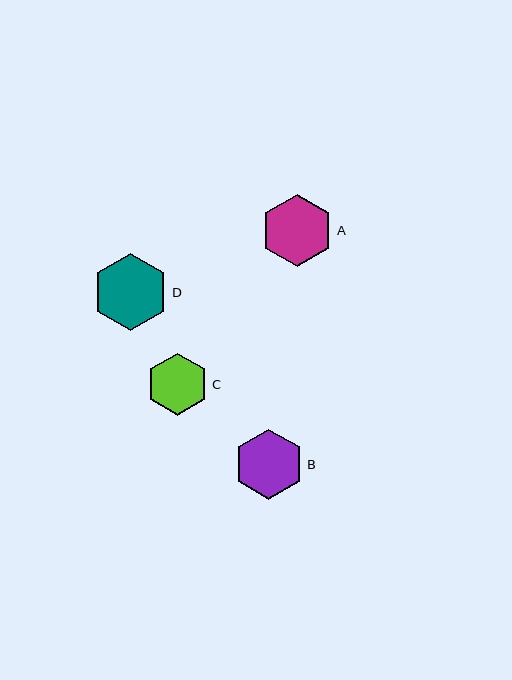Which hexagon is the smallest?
Hexagon C is the smallest with a size of approximately 62 pixels.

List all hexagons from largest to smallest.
From largest to smallest: D, A, B, C.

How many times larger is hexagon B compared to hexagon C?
Hexagon B is approximately 1.1 times the size of hexagon C.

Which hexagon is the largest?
Hexagon D is the largest with a size of approximately 76 pixels.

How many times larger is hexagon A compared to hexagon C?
Hexagon A is approximately 1.2 times the size of hexagon C.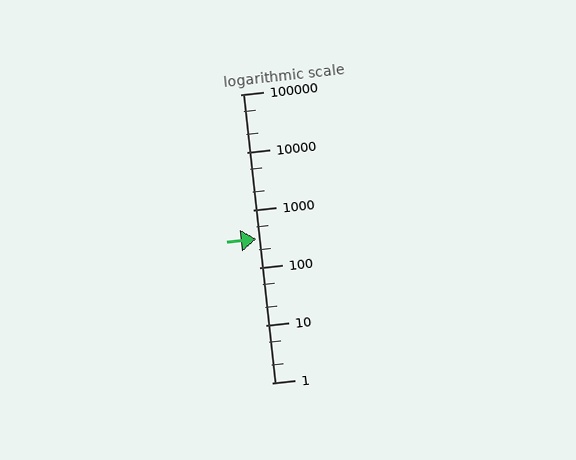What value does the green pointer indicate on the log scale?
The pointer indicates approximately 310.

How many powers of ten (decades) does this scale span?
The scale spans 5 decades, from 1 to 100000.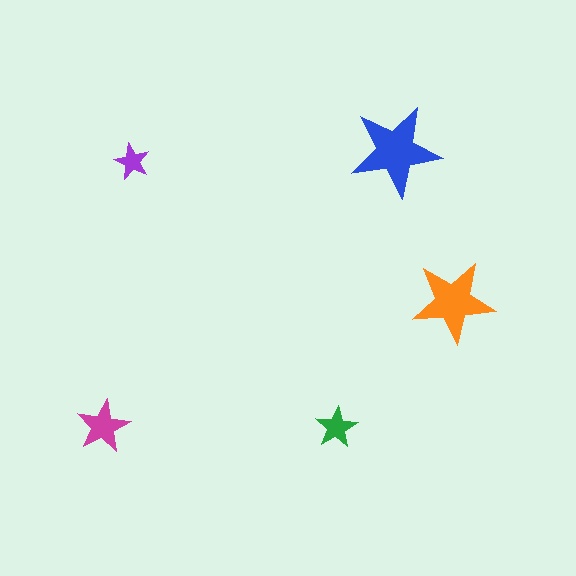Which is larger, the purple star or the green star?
The green one.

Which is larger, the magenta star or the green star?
The magenta one.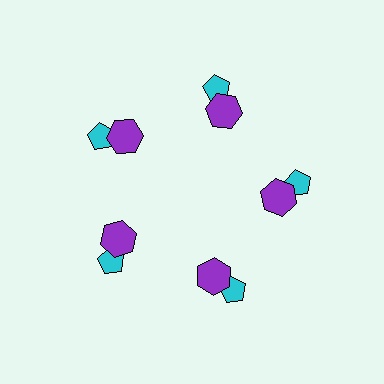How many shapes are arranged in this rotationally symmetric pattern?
There are 10 shapes, arranged in 5 groups of 2.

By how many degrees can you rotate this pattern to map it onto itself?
The pattern maps onto itself every 72 degrees of rotation.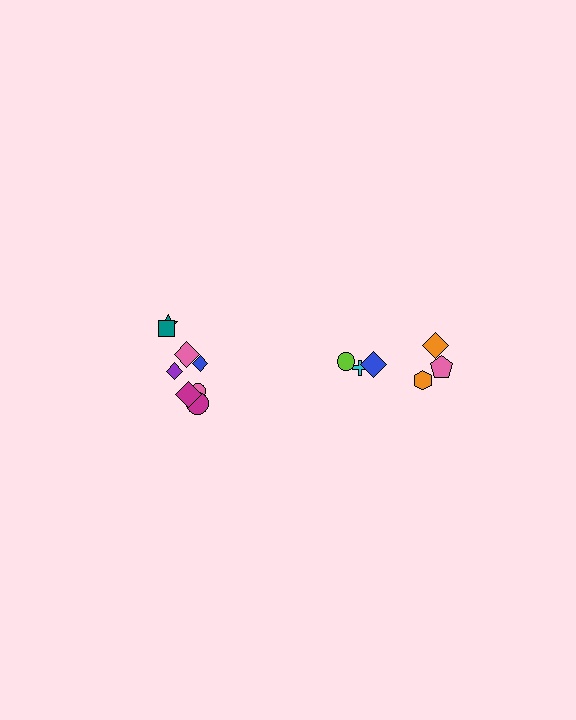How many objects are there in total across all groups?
There are 14 objects.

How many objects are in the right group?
There are 6 objects.